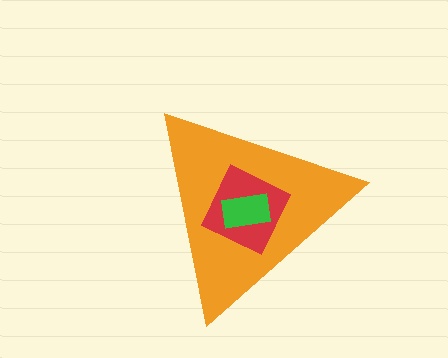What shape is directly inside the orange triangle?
The red square.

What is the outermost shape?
The orange triangle.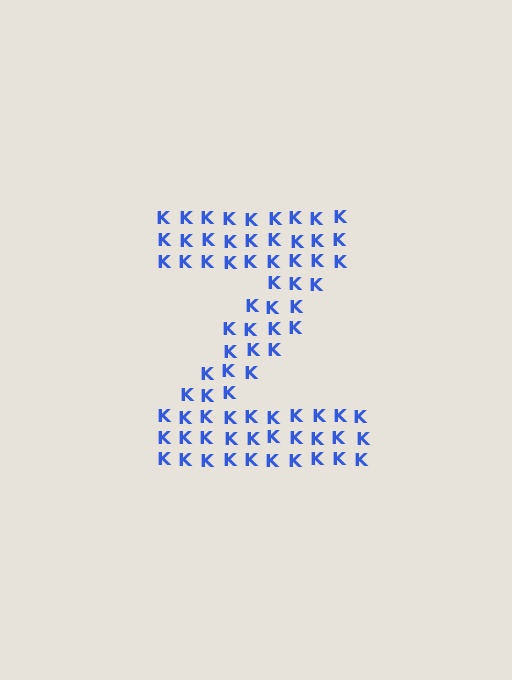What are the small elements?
The small elements are letter K's.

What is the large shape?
The large shape is the letter Z.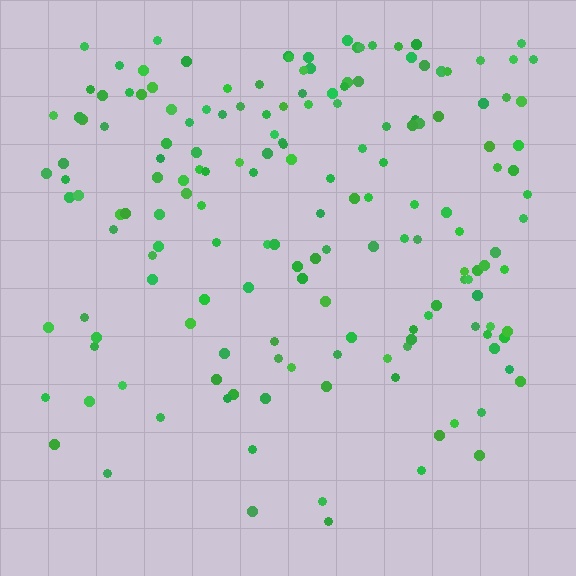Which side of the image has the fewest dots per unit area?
The bottom.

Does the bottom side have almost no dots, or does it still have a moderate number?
Still a moderate number, just noticeably fewer than the top.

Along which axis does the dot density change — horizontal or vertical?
Vertical.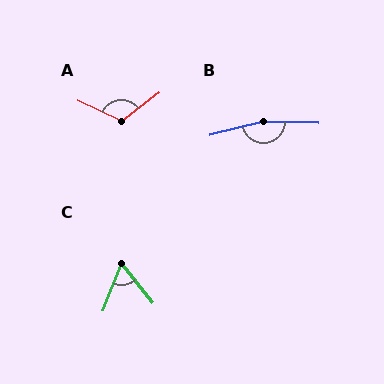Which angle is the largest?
B, at approximately 164 degrees.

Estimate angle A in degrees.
Approximately 118 degrees.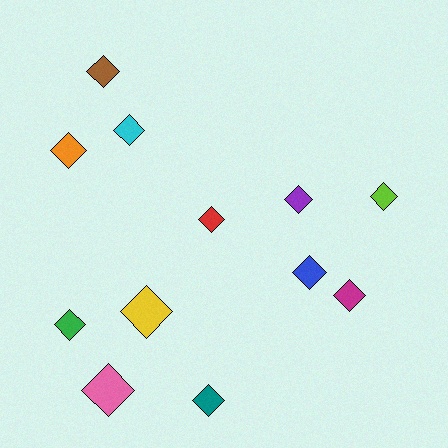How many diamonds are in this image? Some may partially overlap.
There are 12 diamonds.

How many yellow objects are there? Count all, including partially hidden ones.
There is 1 yellow object.